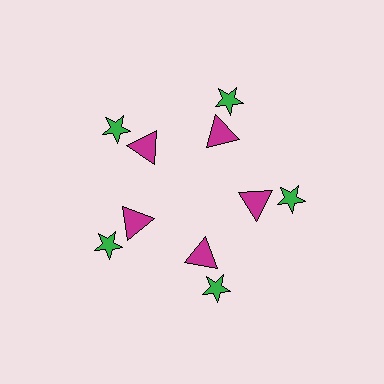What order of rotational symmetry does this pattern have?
This pattern has 5-fold rotational symmetry.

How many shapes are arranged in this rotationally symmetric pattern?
There are 10 shapes, arranged in 5 groups of 2.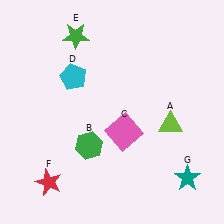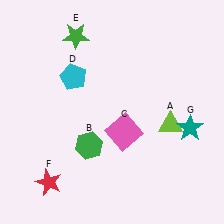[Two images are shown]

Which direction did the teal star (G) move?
The teal star (G) moved up.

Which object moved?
The teal star (G) moved up.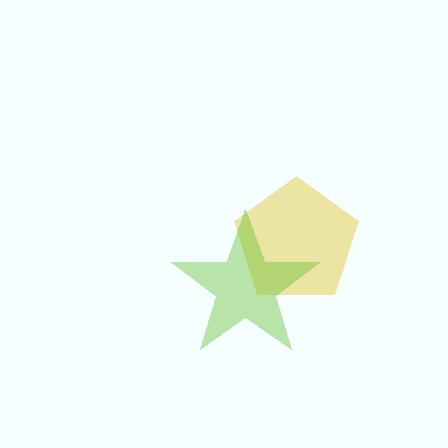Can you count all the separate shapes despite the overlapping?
Yes, there are 2 separate shapes.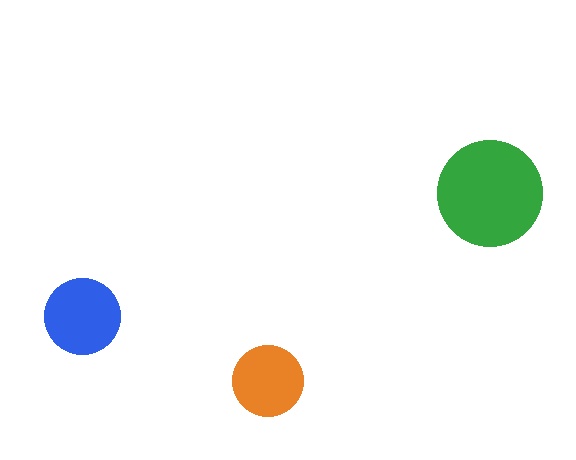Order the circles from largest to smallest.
the green one, the blue one, the orange one.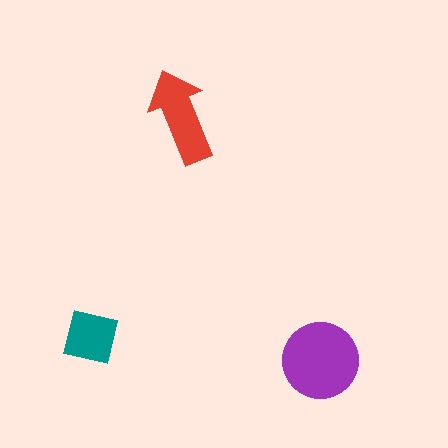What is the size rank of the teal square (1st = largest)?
3rd.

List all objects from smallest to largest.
The teal square, the red arrow, the purple circle.